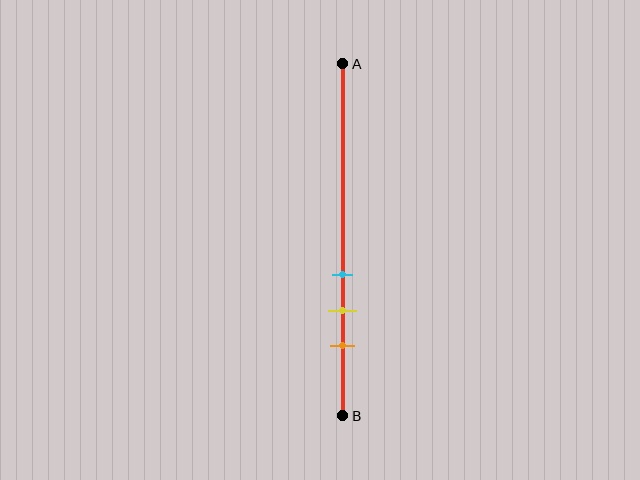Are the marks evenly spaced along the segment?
Yes, the marks are approximately evenly spaced.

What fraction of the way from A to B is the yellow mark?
The yellow mark is approximately 70% (0.7) of the way from A to B.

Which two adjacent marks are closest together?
The cyan and yellow marks are the closest adjacent pair.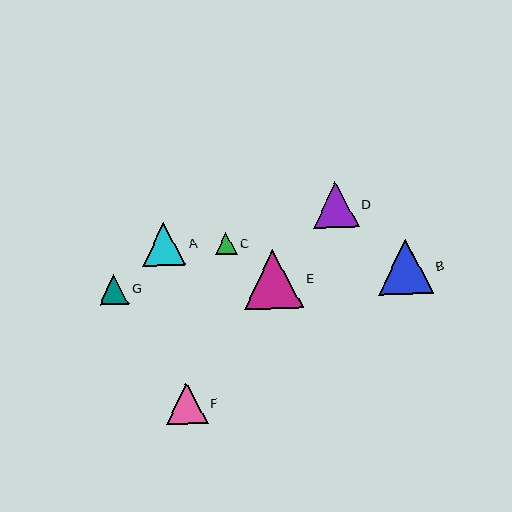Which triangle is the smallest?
Triangle C is the smallest with a size of approximately 22 pixels.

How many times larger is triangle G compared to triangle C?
Triangle G is approximately 1.3 times the size of triangle C.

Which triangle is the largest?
Triangle E is the largest with a size of approximately 59 pixels.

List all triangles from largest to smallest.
From largest to smallest: E, B, D, A, F, G, C.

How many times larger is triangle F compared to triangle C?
Triangle F is approximately 1.9 times the size of triangle C.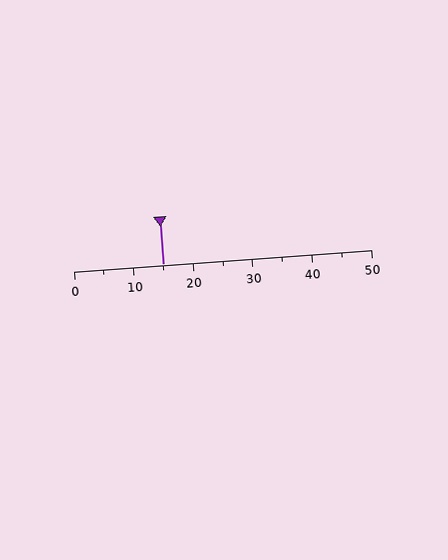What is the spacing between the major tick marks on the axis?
The major ticks are spaced 10 apart.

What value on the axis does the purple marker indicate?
The marker indicates approximately 15.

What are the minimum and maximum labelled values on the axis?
The axis runs from 0 to 50.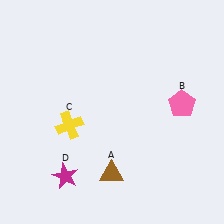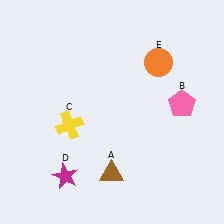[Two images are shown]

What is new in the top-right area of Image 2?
An orange circle (E) was added in the top-right area of Image 2.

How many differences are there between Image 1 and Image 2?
There is 1 difference between the two images.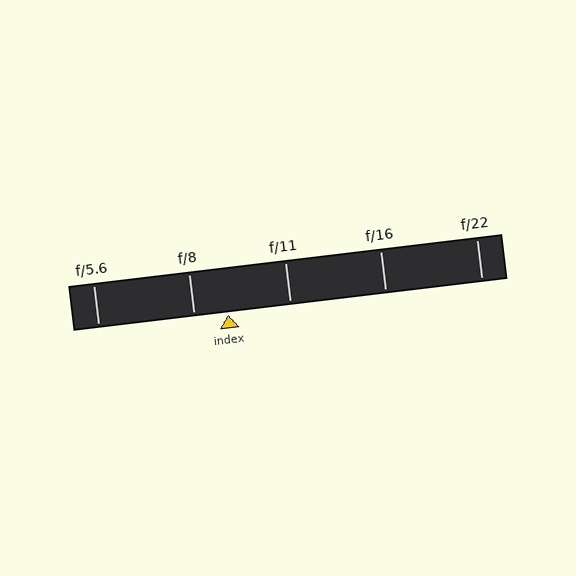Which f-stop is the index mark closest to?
The index mark is closest to f/8.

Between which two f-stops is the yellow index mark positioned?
The index mark is between f/8 and f/11.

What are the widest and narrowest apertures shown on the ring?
The widest aperture shown is f/5.6 and the narrowest is f/22.